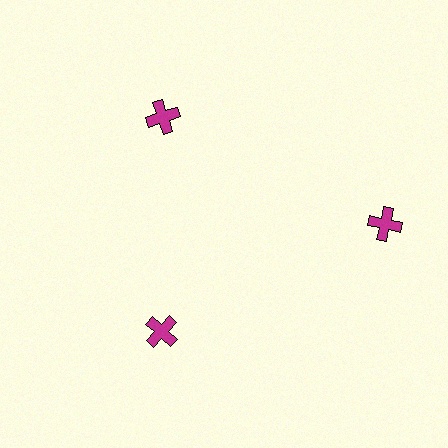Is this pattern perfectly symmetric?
No. The 3 magenta crosses are arranged in a ring, but one element near the 3 o'clock position is pushed outward from the center, breaking the 3-fold rotational symmetry.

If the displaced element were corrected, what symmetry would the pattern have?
It would have 3-fold rotational symmetry — the pattern would map onto itself every 120 degrees.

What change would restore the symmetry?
The symmetry would be restored by moving it inward, back onto the ring so that all 3 crosses sit at equal angles and equal distance from the center.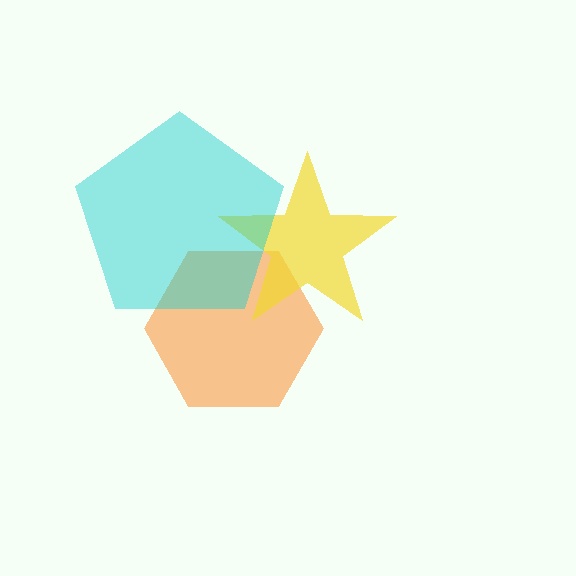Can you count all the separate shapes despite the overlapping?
Yes, there are 3 separate shapes.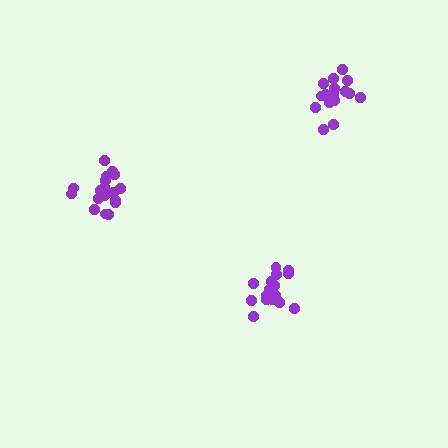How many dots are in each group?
Group 1: 18 dots, Group 2: 16 dots, Group 3: 17 dots (51 total).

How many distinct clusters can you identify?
There are 3 distinct clusters.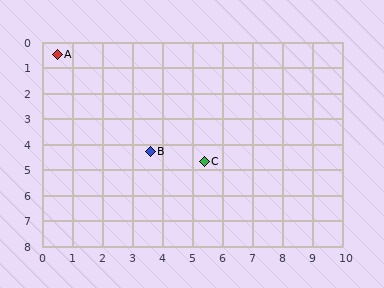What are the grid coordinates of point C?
Point C is at approximately (5.4, 4.7).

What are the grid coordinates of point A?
Point A is at approximately (0.5, 0.5).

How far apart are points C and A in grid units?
Points C and A are about 6.5 grid units apart.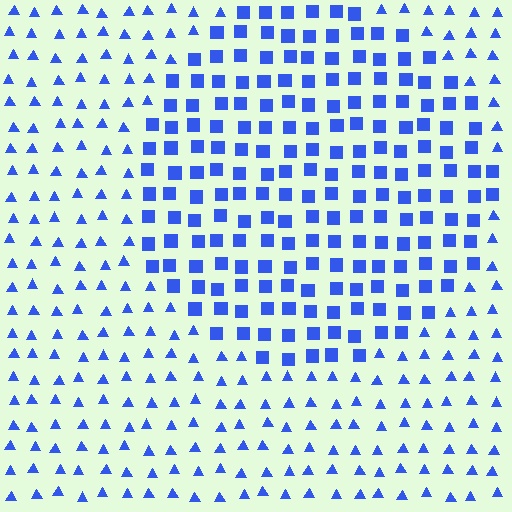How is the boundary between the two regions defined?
The boundary is defined by a change in element shape: squares inside vs. triangles outside. All elements share the same color and spacing.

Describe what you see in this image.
The image is filled with small blue elements arranged in a uniform grid. A circle-shaped region contains squares, while the surrounding area contains triangles. The boundary is defined purely by the change in element shape.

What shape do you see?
I see a circle.